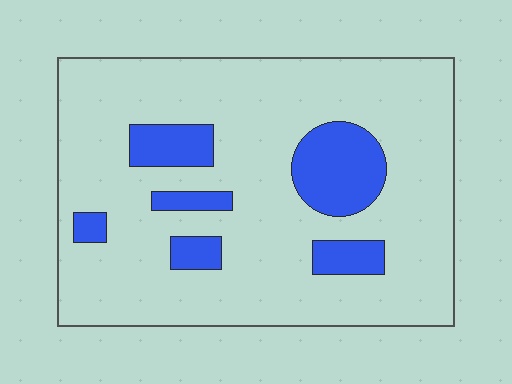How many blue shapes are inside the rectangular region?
6.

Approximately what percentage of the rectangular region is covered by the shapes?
Approximately 15%.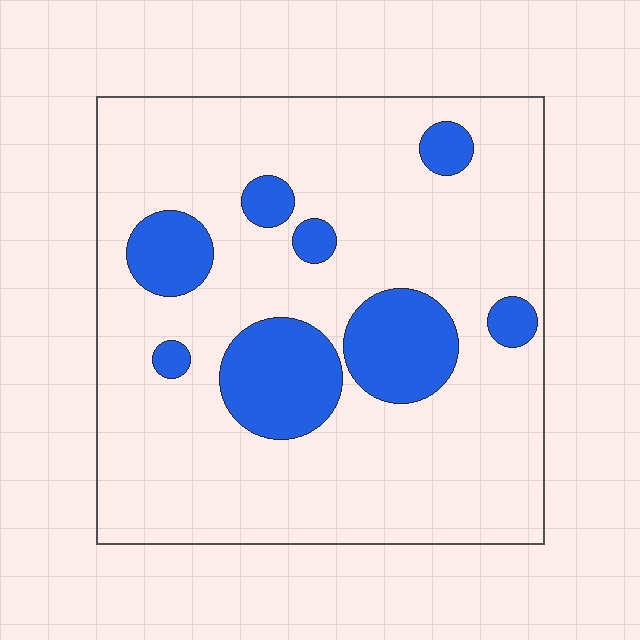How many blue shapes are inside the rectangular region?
8.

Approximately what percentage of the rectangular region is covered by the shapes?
Approximately 20%.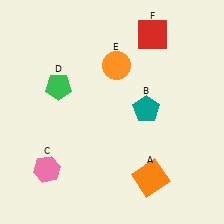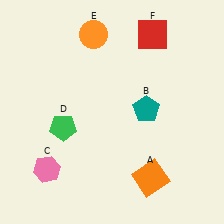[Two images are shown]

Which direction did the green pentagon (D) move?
The green pentagon (D) moved down.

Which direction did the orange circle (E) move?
The orange circle (E) moved up.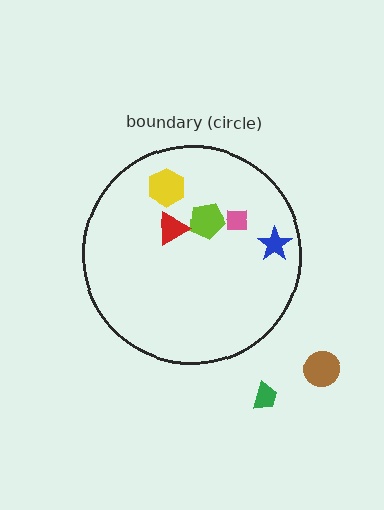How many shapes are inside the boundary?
5 inside, 2 outside.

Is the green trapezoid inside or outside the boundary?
Outside.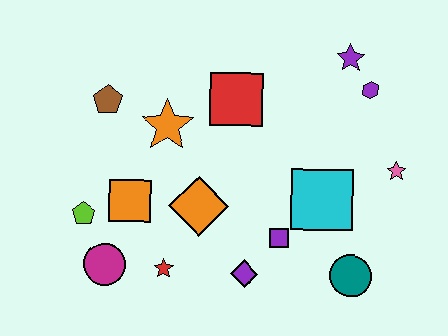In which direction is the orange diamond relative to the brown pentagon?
The orange diamond is below the brown pentagon.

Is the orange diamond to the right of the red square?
No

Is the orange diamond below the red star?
No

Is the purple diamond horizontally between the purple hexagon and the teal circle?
No